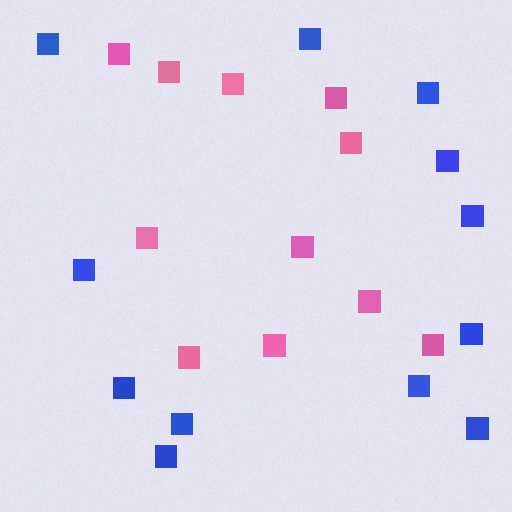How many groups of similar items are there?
There are 2 groups: one group of blue squares (12) and one group of pink squares (11).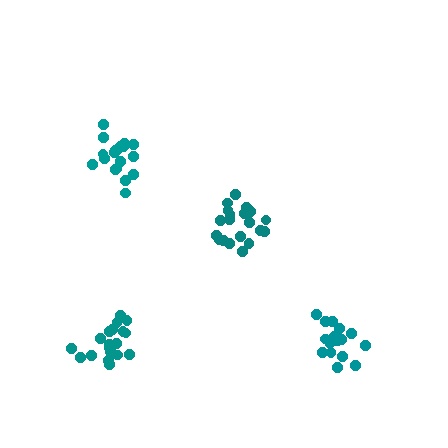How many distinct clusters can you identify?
There are 4 distinct clusters.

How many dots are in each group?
Group 1: 21 dots, Group 2: 19 dots, Group 3: 16 dots, Group 4: 19 dots (75 total).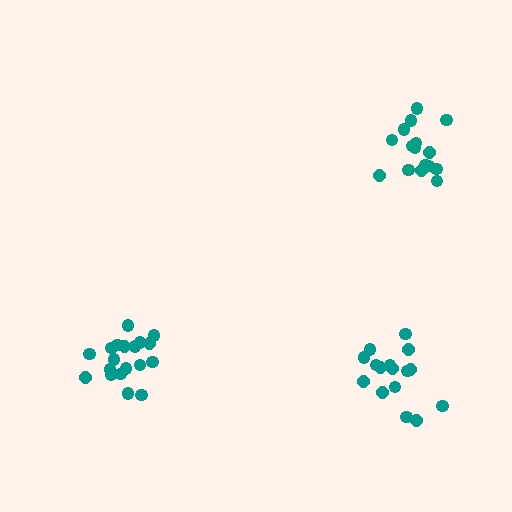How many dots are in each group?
Group 1: 19 dots, Group 2: 16 dots, Group 3: 16 dots (51 total).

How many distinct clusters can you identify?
There are 3 distinct clusters.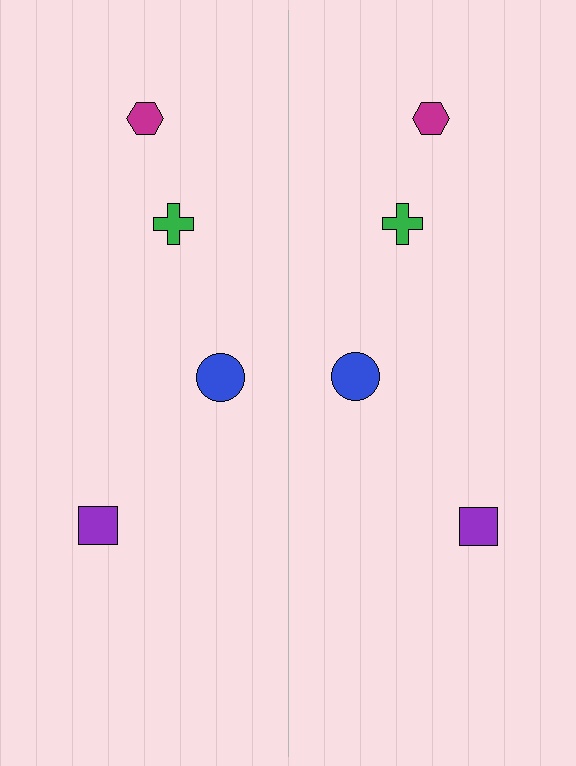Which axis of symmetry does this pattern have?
The pattern has a vertical axis of symmetry running through the center of the image.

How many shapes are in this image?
There are 8 shapes in this image.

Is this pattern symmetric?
Yes, this pattern has bilateral (reflection) symmetry.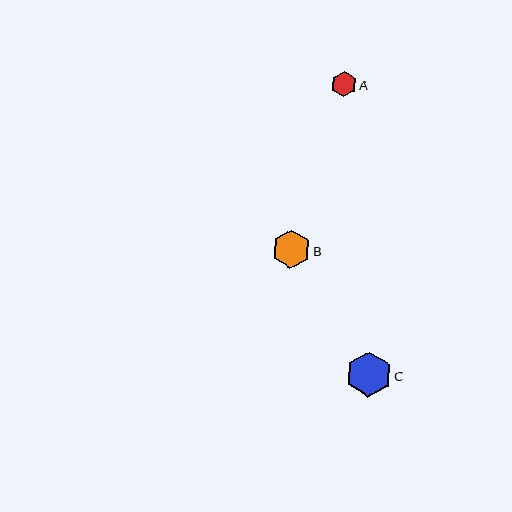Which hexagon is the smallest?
Hexagon A is the smallest with a size of approximately 26 pixels.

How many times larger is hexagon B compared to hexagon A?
Hexagon B is approximately 1.5 times the size of hexagon A.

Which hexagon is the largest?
Hexagon C is the largest with a size of approximately 45 pixels.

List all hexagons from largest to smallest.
From largest to smallest: C, B, A.